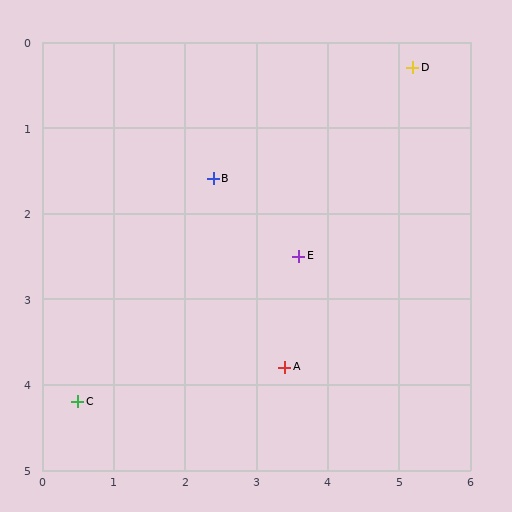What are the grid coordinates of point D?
Point D is at approximately (5.2, 0.3).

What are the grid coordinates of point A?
Point A is at approximately (3.4, 3.8).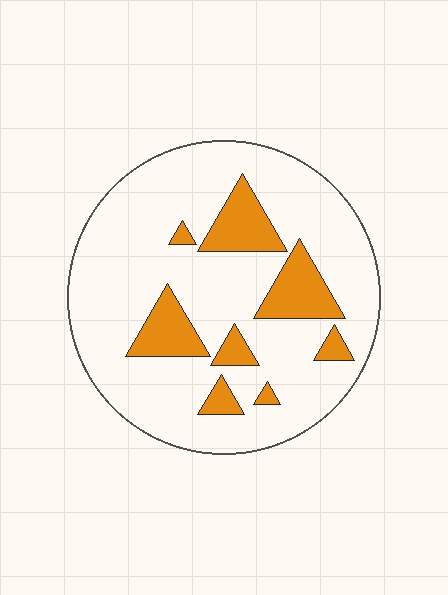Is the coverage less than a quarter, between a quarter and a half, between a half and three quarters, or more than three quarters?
Less than a quarter.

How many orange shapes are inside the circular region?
8.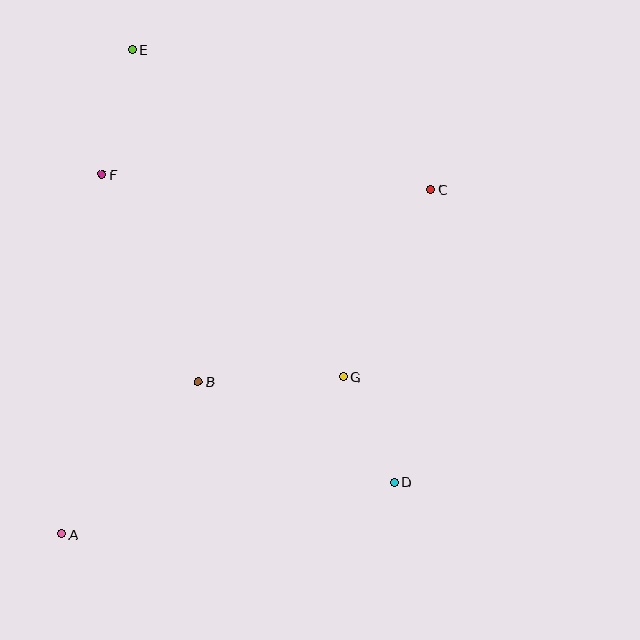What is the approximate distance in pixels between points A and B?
The distance between A and B is approximately 205 pixels.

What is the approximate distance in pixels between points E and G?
The distance between E and G is approximately 389 pixels.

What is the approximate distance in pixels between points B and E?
The distance between B and E is approximately 339 pixels.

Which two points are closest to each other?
Points D and G are closest to each other.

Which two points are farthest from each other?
Points D and E are farthest from each other.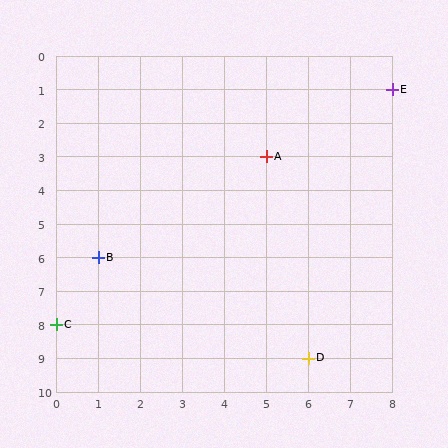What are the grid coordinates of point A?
Point A is at grid coordinates (5, 3).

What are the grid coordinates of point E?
Point E is at grid coordinates (8, 1).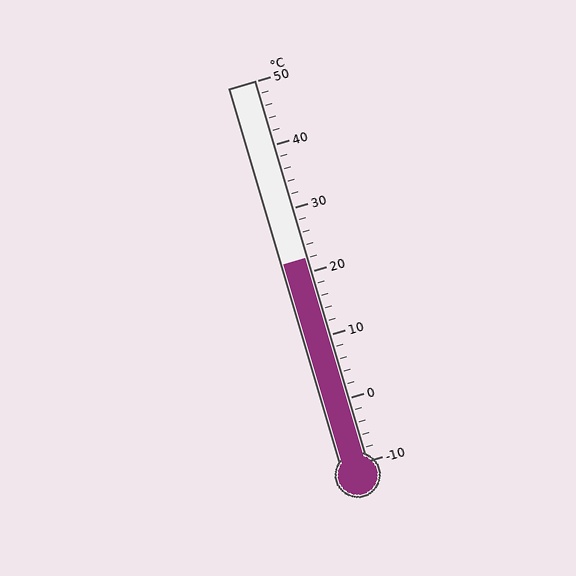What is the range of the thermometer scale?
The thermometer scale ranges from -10°C to 50°C.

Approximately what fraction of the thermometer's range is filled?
The thermometer is filled to approximately 55% of its range.